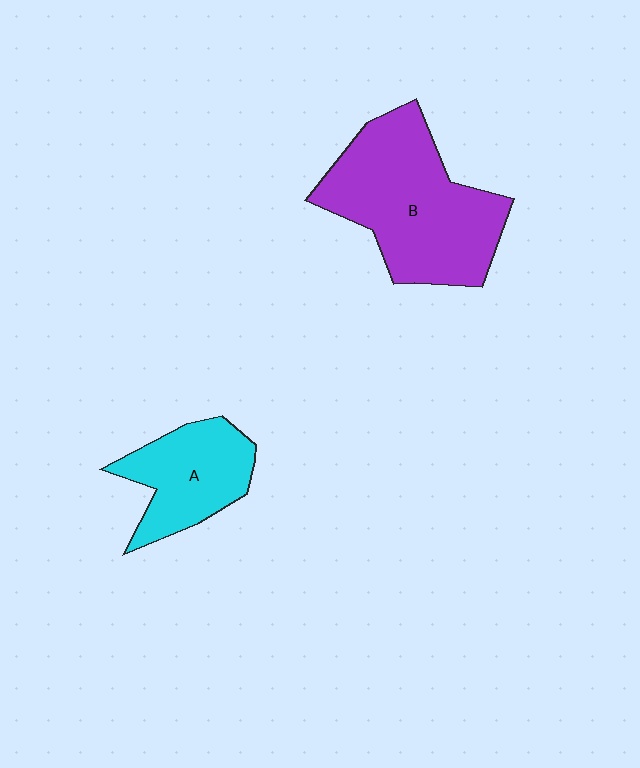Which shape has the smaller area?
Shape A (cyan).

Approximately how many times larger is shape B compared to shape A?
Approximately 1.8 times.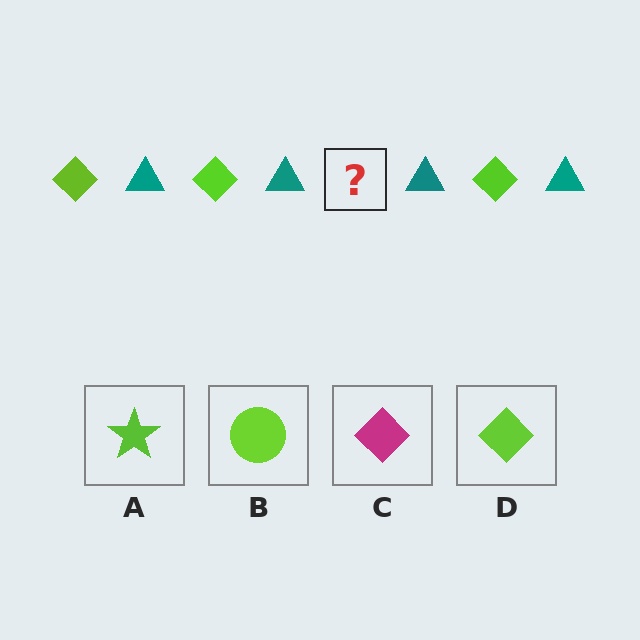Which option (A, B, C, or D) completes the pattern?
D.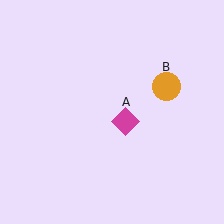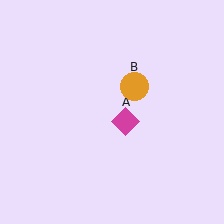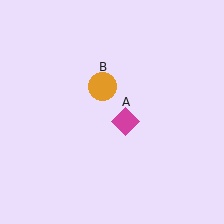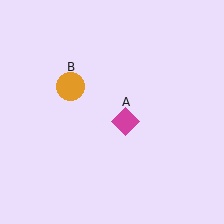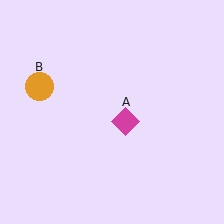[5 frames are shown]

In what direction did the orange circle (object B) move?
The orange circle (object B) moved left.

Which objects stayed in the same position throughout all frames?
Magenta diamond (object A) remained stationary.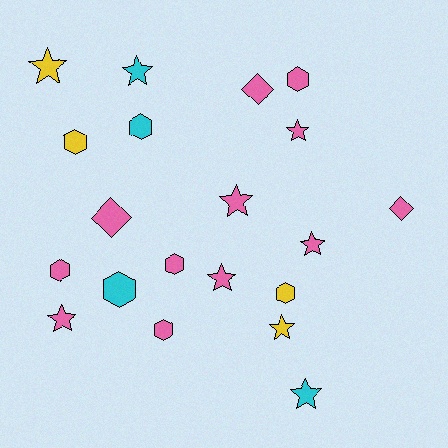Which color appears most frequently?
Pink, with 12 objects.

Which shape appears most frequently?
Star, with 9 objects.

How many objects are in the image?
There are 20 objects.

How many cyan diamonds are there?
There are no cyan diamonds.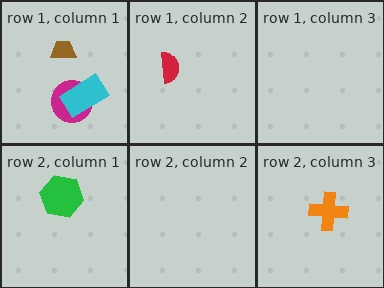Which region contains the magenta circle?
The row 1, column 1 region.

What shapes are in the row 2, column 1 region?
The green hexagon.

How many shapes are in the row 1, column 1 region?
3.